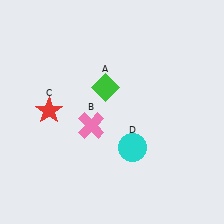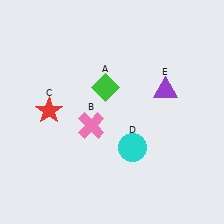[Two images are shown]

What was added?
A purple triangle (E) was added in Image 2.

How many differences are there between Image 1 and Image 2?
There is 1 difference between the two images.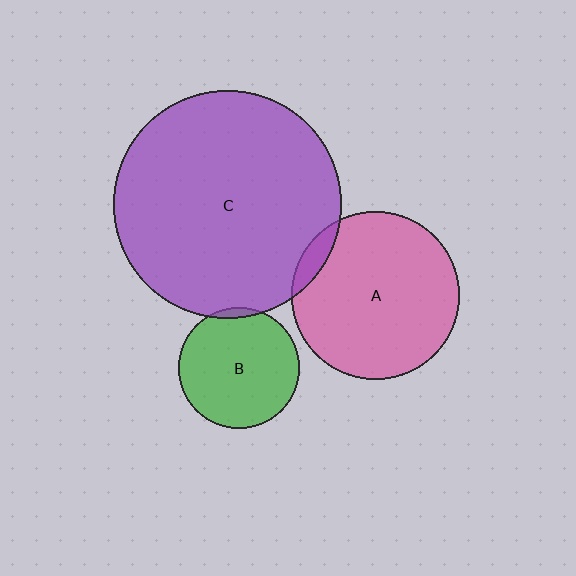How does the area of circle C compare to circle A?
Approximately 1.8 times.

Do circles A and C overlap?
Yes.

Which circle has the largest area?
Circle C (purple).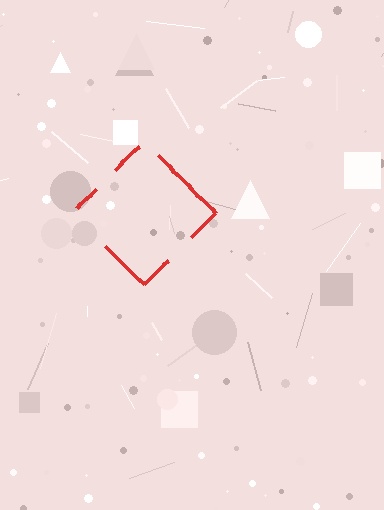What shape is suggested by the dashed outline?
The dashed outline suggests a diamond.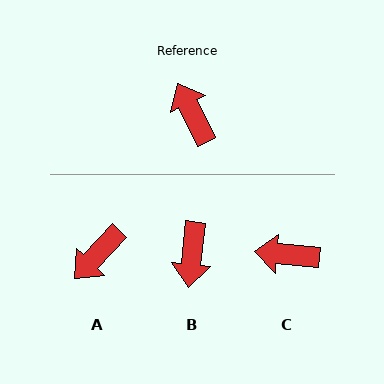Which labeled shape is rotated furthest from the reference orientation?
B, about 148 degrees away.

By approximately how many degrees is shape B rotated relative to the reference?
Approximately 148 degrees counter-clockwise.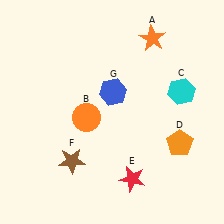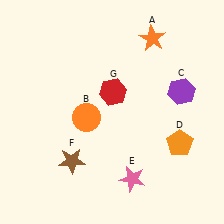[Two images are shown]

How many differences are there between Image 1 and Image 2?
There are 3 differences between the two images.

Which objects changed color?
C changed from cyan to purple. E changed from red to pink. G changed from blue to red.